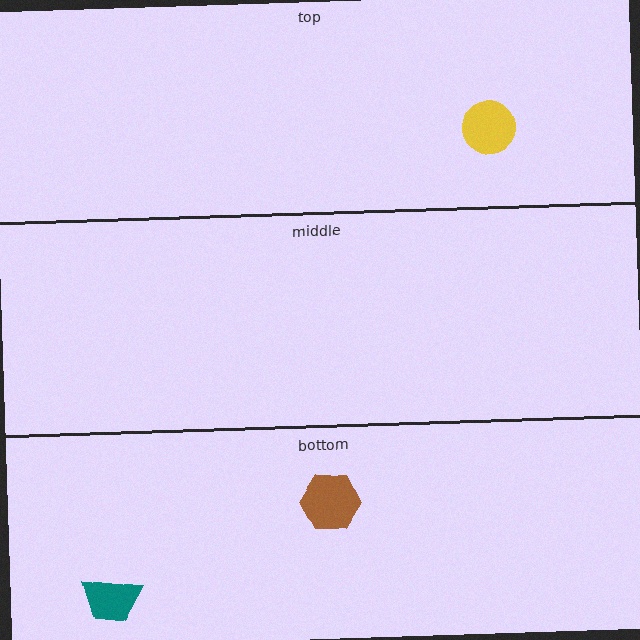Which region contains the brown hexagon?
The bottom region.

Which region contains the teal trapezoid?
The bottom region.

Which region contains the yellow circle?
The top region.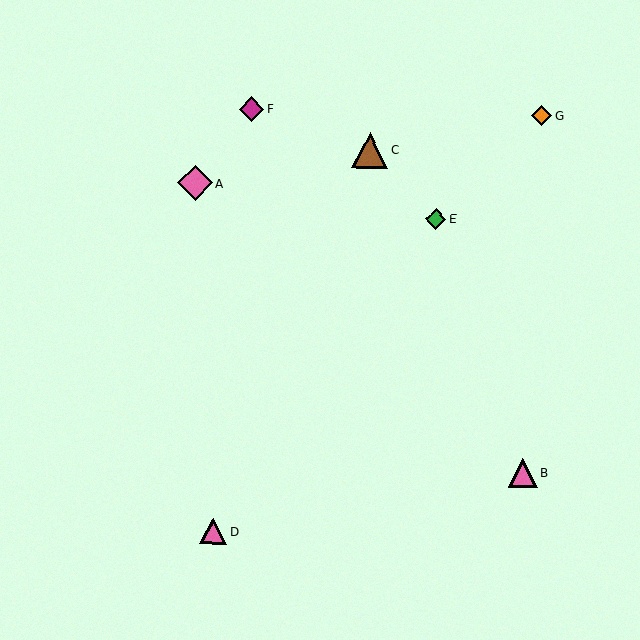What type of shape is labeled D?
Shape D is a pink triangle.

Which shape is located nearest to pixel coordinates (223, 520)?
The pink triangle (labeled D) at (213, 531) is nearest to that location.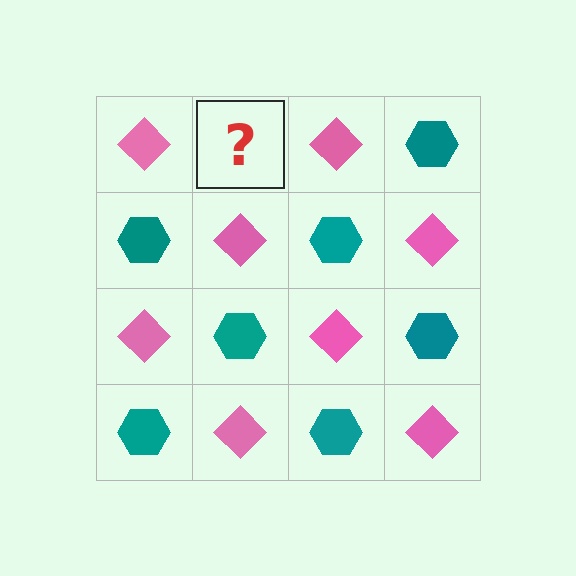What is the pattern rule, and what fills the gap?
The rule is that it alternates pink diamond and teal hexagon in a checkerboard pattern. The gap should be filled with a teal hexagon.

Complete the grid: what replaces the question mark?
The question mark should be replaced with a teal hexagon.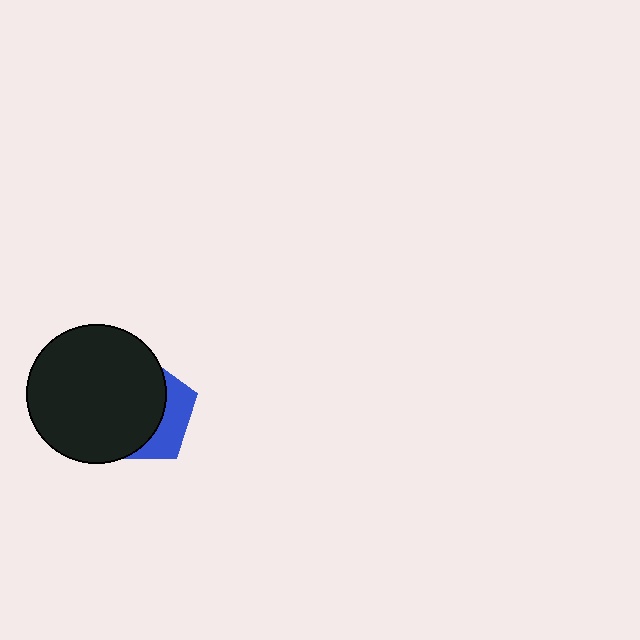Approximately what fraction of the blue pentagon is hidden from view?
Roughly 69% of the blue pentagon is hidden behind the black circle.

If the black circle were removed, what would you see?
You would see the complete blue pentagon.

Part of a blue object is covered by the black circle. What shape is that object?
It is a pentagon.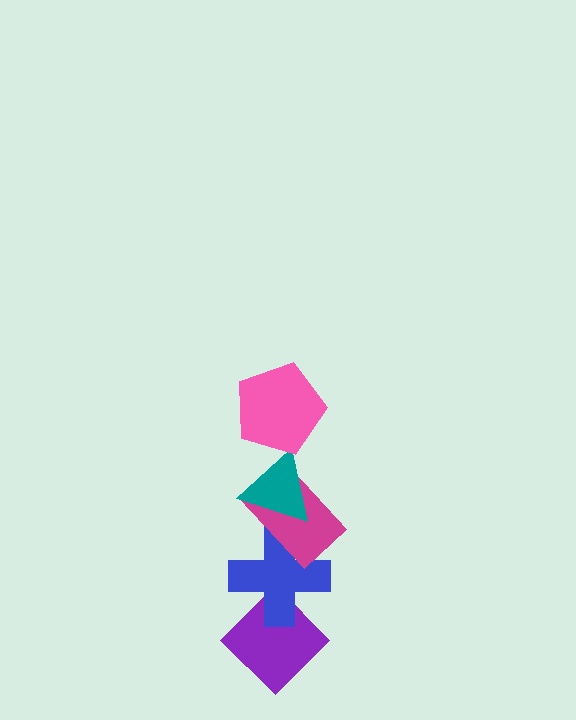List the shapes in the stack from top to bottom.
From top to bottom: the pink pentagon, the teal triangle, the magenta rectangle, the blue cross, the purple diamond.